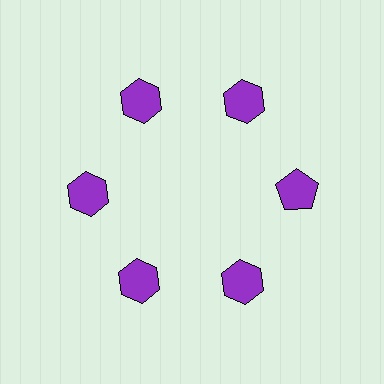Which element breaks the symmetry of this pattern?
The purple pentagon at roughly the 3 o'clock position breaks the symmetry. All other shapes are purple hexagons.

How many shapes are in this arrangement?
There are 6 shapes arranged in a ring pattern.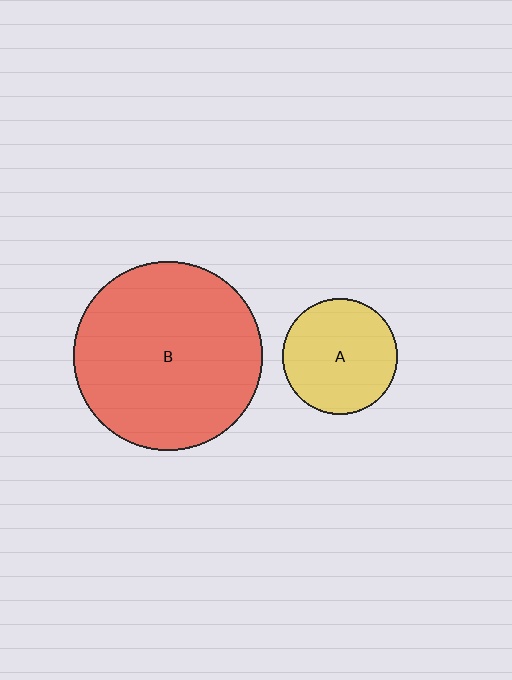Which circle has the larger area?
Circle B (red).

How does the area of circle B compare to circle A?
Approximately 2.7 times.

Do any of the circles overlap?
No, none of the circles overlap.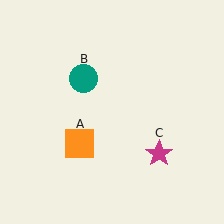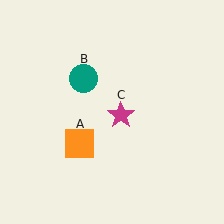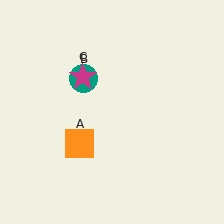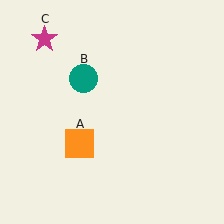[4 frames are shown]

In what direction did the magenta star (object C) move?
The magenta star (object C) moved up and to the left.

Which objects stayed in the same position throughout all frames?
Orange square (object A) and teal circle (object B) remained stationary.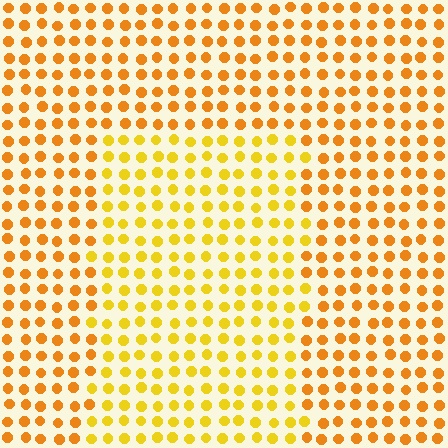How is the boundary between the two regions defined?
The boundary is defined purely by a slight shift in hue (about 22 degrees). Spacing, size, and orientation are identical on both sides.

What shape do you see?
I see a rectangle.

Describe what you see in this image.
The image is filled with small orange elements in a uniform arrangement. A rectangle-shaped region is visible where the elements are tinted to a slightly different hue, forming a subtle color boundary.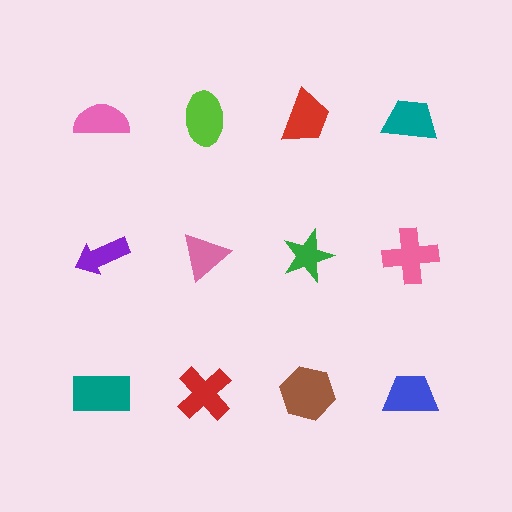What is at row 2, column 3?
A green star.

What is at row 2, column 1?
A purple arrow.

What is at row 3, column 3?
A brown hexagon.